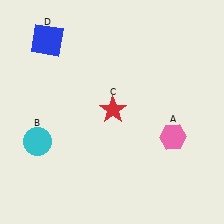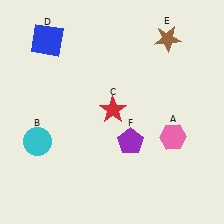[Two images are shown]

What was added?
A brown star (E), a purple pentagon (F) were added in Image 2.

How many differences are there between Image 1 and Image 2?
There are 2 differences between the two images.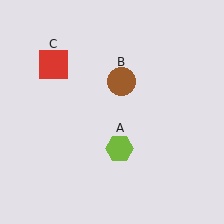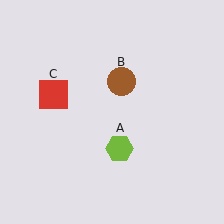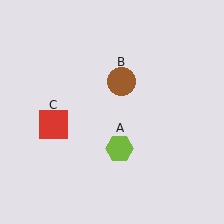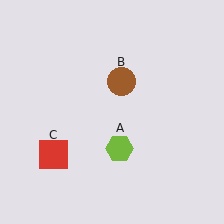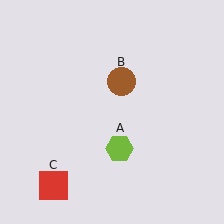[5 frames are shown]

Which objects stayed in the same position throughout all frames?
Lime hexagon (object A) and brown circle (object B) remained stationary.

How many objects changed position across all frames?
1 object changed position: red square (object C).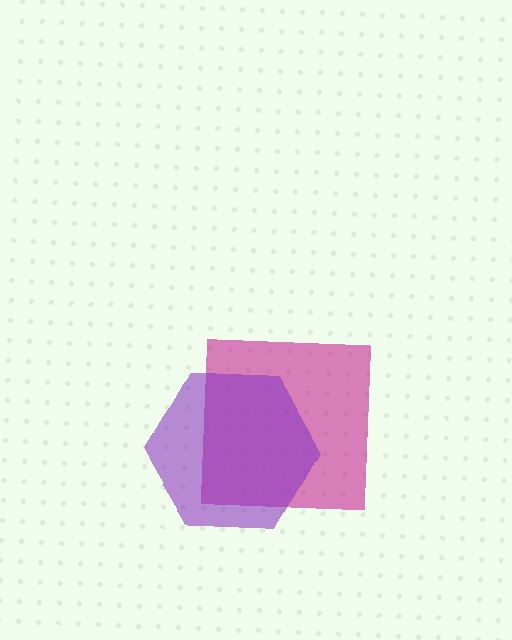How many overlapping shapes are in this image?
There are 2 overlapping shapes in the image.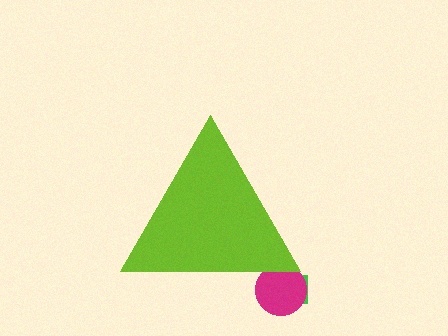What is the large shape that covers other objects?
A lime triangle.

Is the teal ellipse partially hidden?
Yes, the teal ellipse is partially hidden behind the lime triangle.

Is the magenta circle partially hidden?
Yes, the magenta circle is partially hidden behind the lime triangle.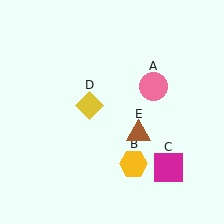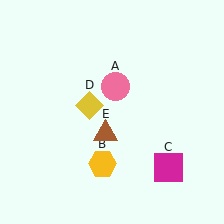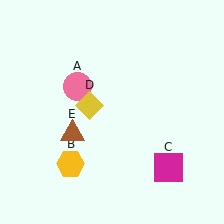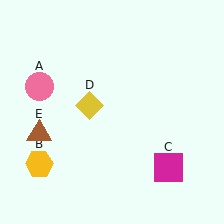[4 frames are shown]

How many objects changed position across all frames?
3 objects changed position: pink circle (object A), yellow hexagon (object B), brown triangle (object E).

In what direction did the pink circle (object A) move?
The pink circle (object A) moved left.